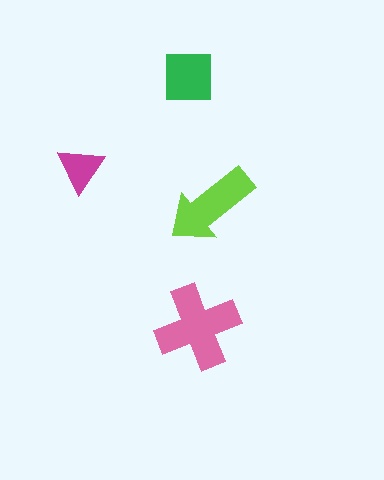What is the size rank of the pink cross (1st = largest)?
1st.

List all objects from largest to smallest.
The pink cross, the lime arrow, the green square, the magenta triangle.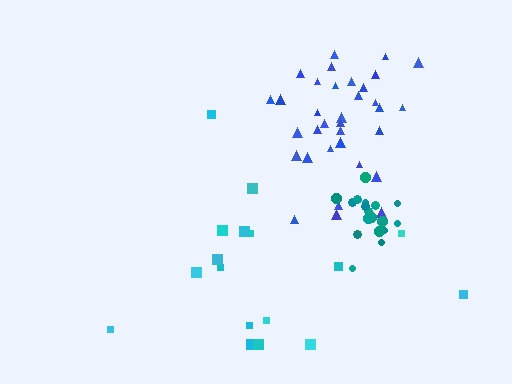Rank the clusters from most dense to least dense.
teal, blue, cyan.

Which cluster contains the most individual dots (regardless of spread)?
Blue (35).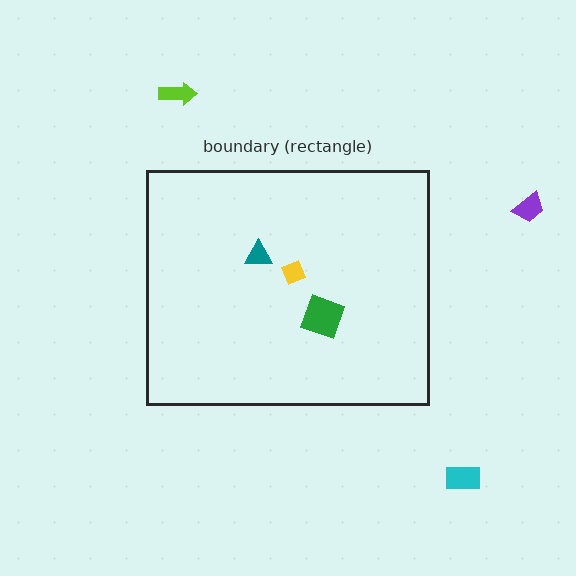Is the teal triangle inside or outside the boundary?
Inside.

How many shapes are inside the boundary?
3 inside, 3 outside.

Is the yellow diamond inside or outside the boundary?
Inside.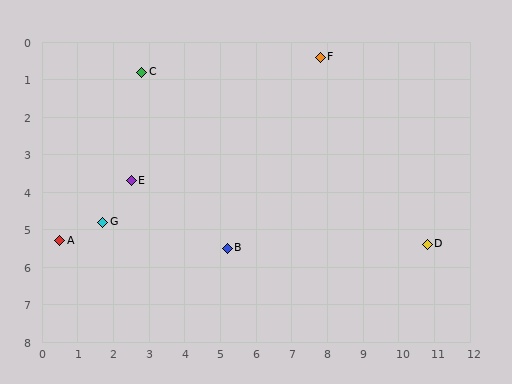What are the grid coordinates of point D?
Point D is at approximately (10.8, 5.4).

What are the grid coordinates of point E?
Point E is at approximately (2.5, 3.7).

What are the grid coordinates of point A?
Point A is at approximately (0.5, 5.3).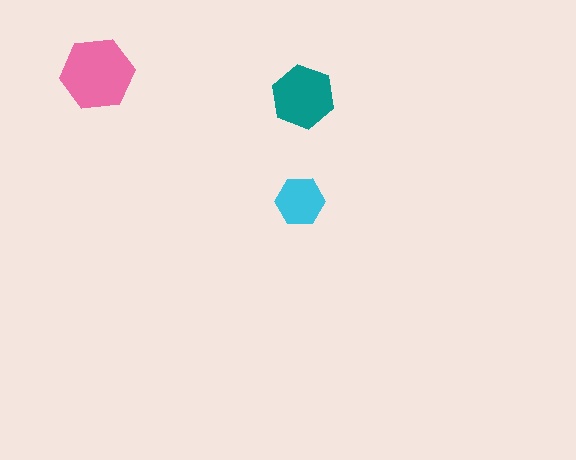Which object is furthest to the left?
The pink hexagon is leftmost.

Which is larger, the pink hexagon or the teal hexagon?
The pink one.